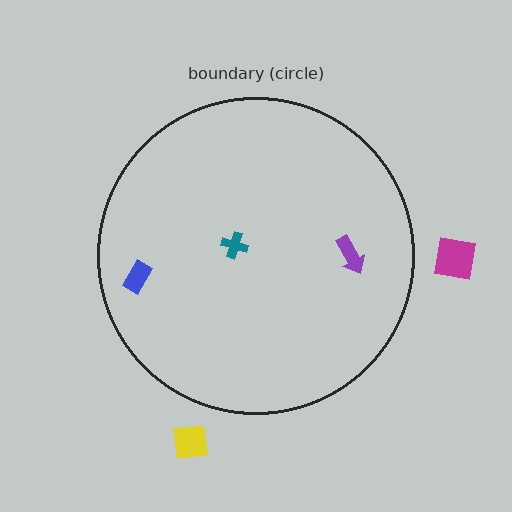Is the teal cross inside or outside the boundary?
Inside.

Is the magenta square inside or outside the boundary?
Outside.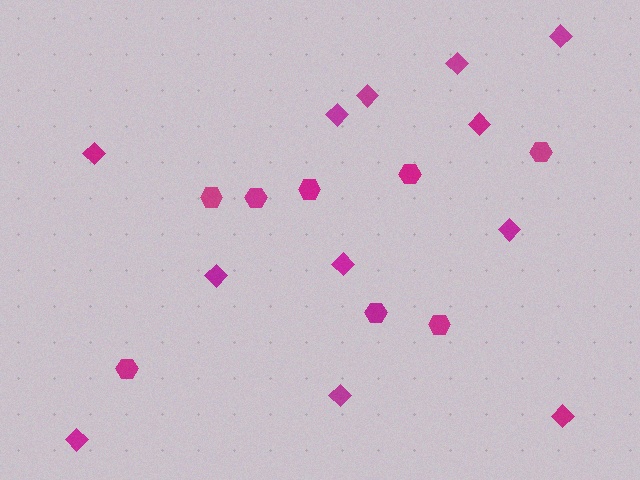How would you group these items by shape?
There are 2 groups: one group of hexagons (8) and one group of diamonds (12).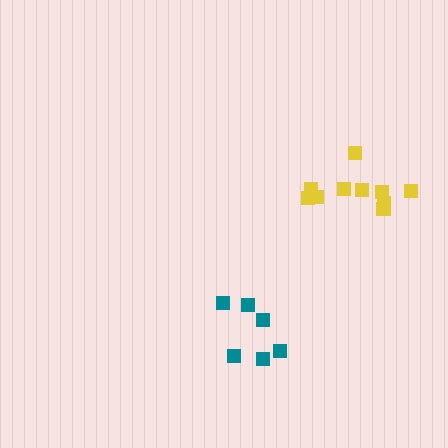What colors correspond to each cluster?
The clusters are colored: teal, yellow.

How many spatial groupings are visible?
There are 2 spatial groupings.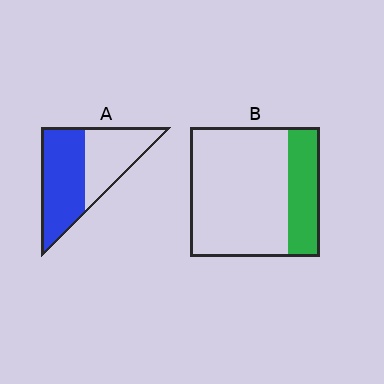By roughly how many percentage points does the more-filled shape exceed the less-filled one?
By roughly 30 percentage points (A over B).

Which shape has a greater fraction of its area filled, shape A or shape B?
Shape A.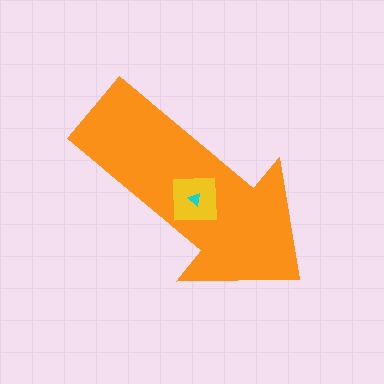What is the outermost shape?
The orange arrow.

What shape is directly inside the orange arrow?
The yellow square.